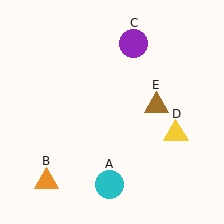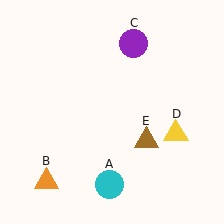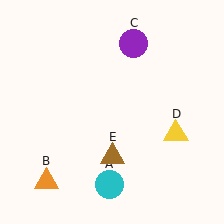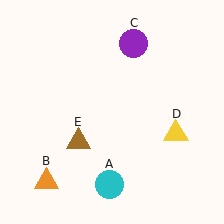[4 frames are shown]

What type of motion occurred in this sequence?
The brown triangle (object E) rotated clockwise around the center of the scene.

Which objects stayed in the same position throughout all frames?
Cyan circle (object A) and orange triangle (object B) and purple circle (object C) and yellow triangle (object D) remained stationary.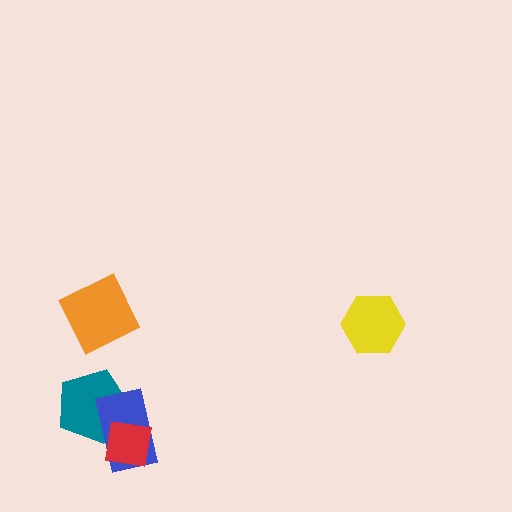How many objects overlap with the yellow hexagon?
0 objects overlap with the yellow hexagon.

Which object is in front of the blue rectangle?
The red square is in front of the blue rectangle.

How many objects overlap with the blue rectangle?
2 objects overlap with the blue rectangle.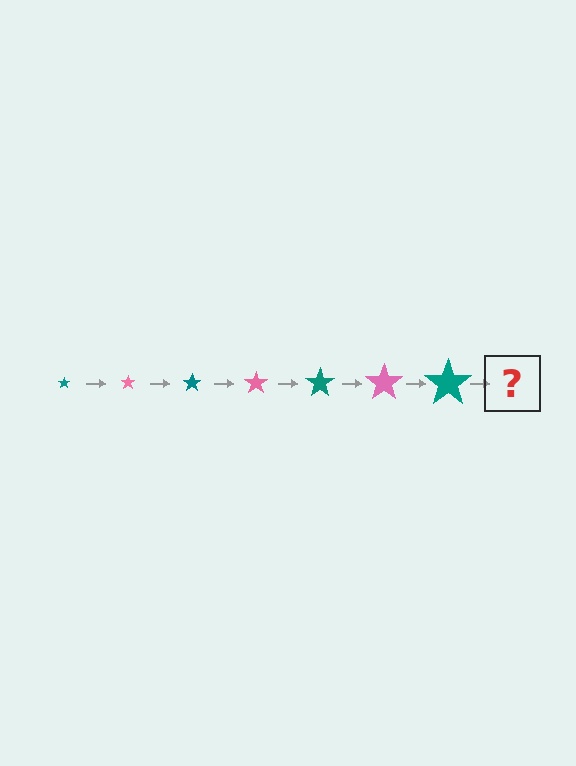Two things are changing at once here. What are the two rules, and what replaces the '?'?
The two rules are that the star grows larger each step and the color cycles through teal and pink. The '?' should be a pink star, larger than the previous one.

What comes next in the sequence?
The next element should be a pink star, larger than the previous one.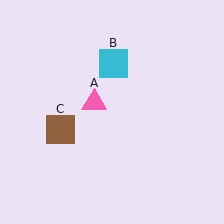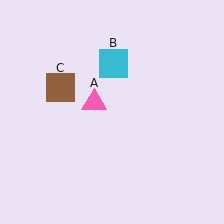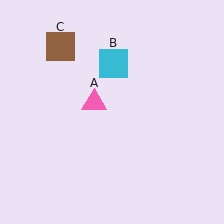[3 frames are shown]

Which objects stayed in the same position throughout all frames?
Pink triangle (object A) and cyan square (object B) remained stationary.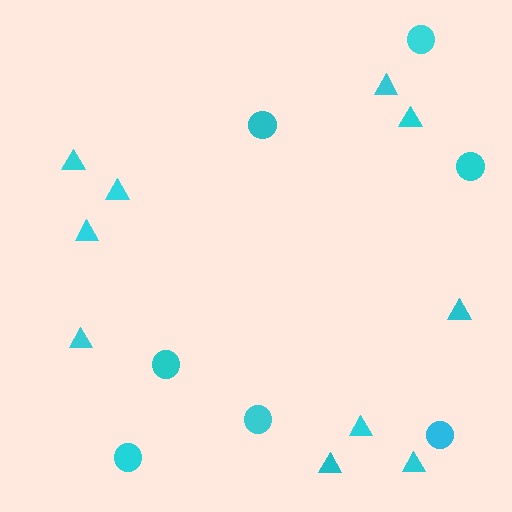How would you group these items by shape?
There are 2 groups: one group of circles (7) and one group of triangles (10).